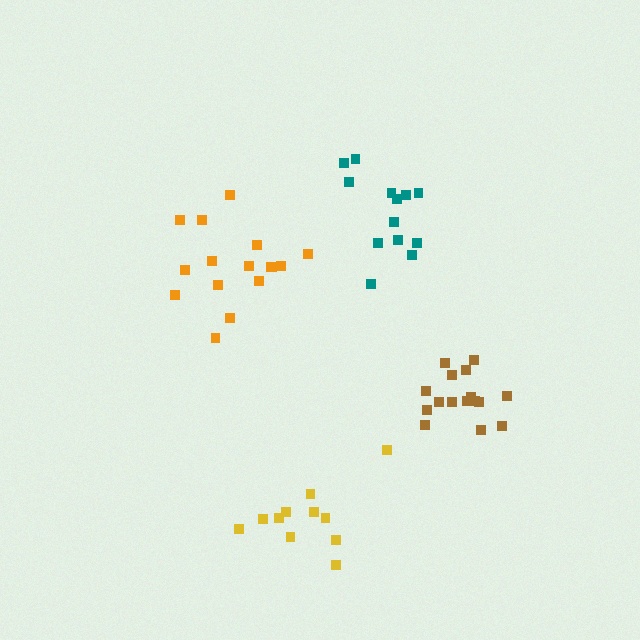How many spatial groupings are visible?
There are 4 spatial groupings.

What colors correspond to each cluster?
The clusters are colored: brown, teal, yellow, orange.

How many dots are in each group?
Group 1: 17 dots, Group 2: 13 dots, Group 3: 11 dots, Group 4: 16 dots (57 total).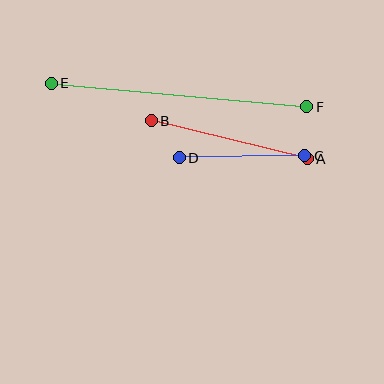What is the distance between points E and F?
The distance is approximately 257 pixels.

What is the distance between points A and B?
The distance is approximately 160 pixels.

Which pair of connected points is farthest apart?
Points E and F are farthest apart.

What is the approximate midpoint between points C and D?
The midpoint is at approximately (242, 157) pixels.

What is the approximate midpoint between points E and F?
The midpoint is at approximately (179, 95) pixels.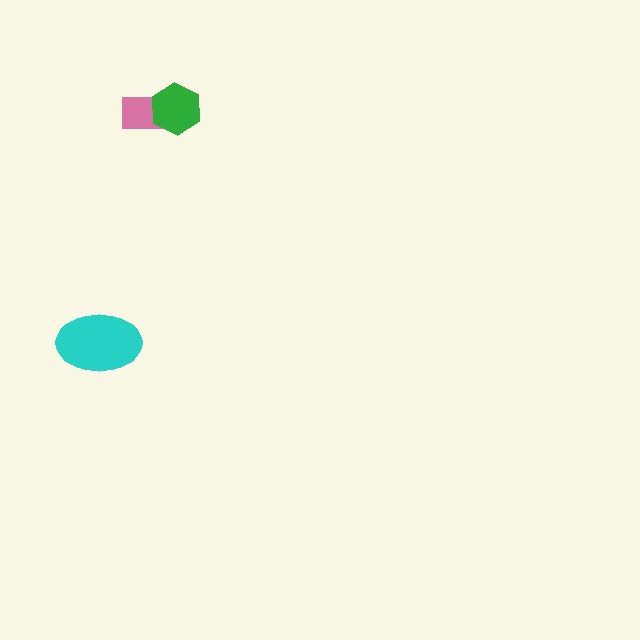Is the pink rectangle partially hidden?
Yes, it is partially covered by another shape.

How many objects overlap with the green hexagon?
1 object overlaps with the green hexagon.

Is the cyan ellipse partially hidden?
No, no other shape covers it.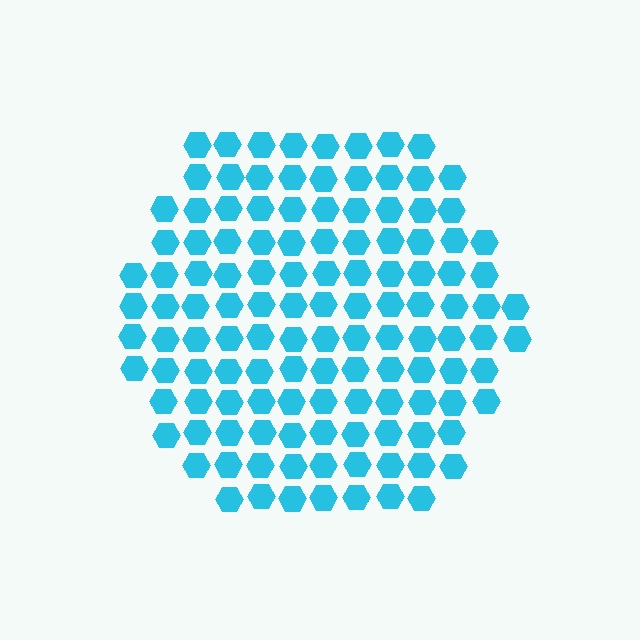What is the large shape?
The large shape is a hexagon.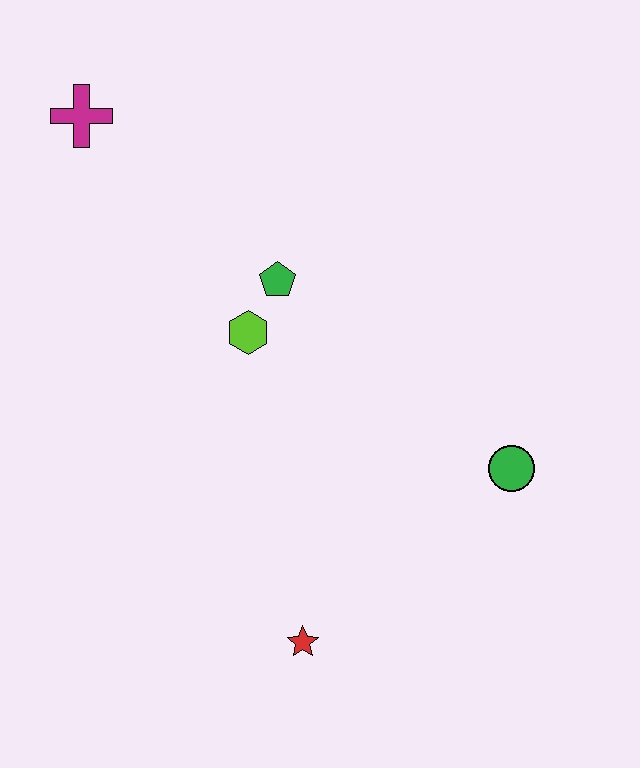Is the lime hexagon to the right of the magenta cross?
Yes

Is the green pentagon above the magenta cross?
No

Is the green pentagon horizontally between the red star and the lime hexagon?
Yes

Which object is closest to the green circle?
The red star is closest to the green circle.